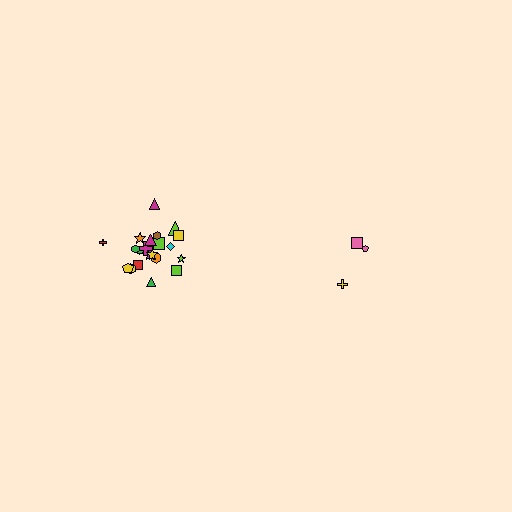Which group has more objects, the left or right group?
The left group.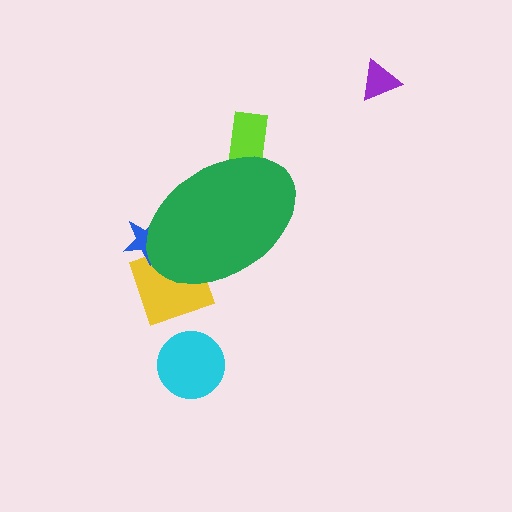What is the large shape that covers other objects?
A green ellipse.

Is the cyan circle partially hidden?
No, the cyan circle is fully visible.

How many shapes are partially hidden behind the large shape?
3 shapes are partially hidden.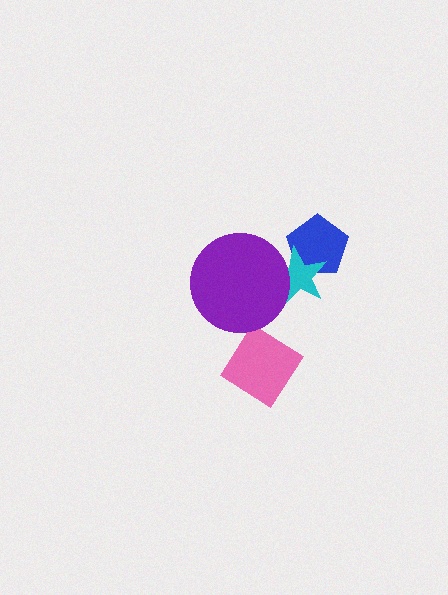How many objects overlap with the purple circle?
1 object overlaps with the purple circle.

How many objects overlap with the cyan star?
2 objects overlap with the cyan star.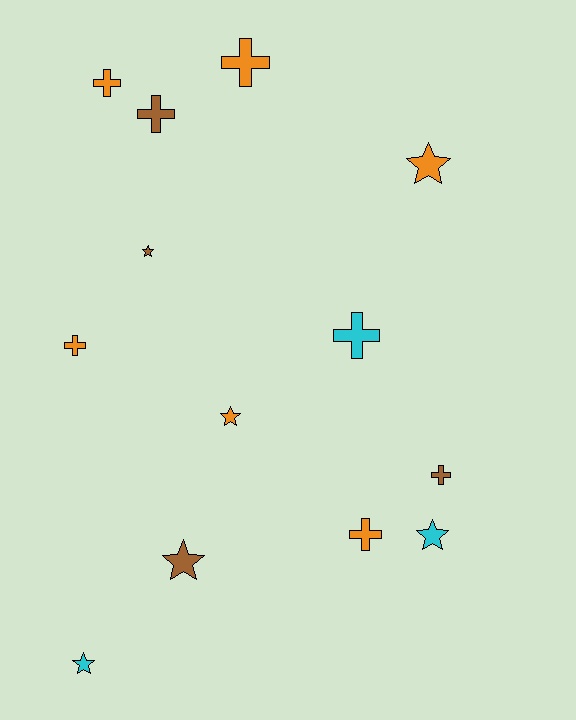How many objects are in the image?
There are 13 objects.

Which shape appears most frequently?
Cross, with 7 objects.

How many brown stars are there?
There are 2 brown stars.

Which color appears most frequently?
Orange, with 6 objects.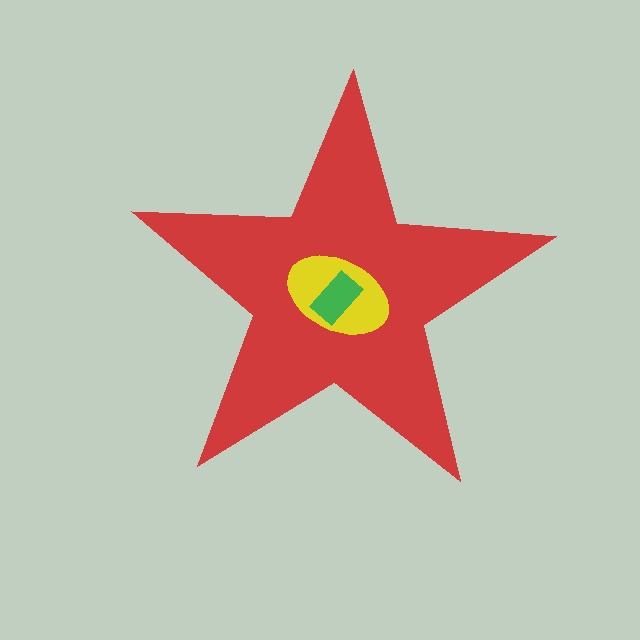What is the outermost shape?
The red star.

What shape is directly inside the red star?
The yellow ellipse.